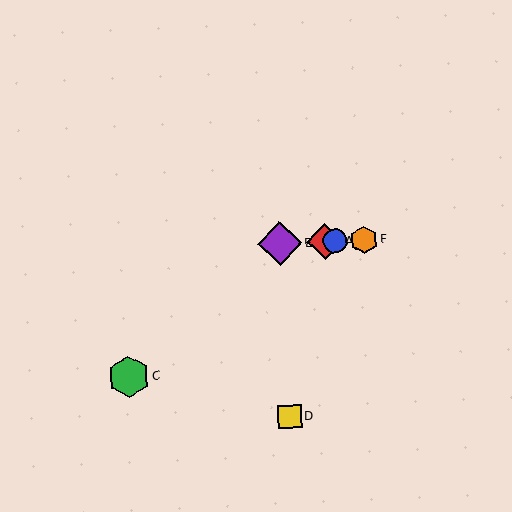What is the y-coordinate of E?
Object E is at y≈243.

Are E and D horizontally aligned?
No, E is at y≈243 and D is at y≈417.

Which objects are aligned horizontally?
Objects A, B, E, F are aligned horizontally.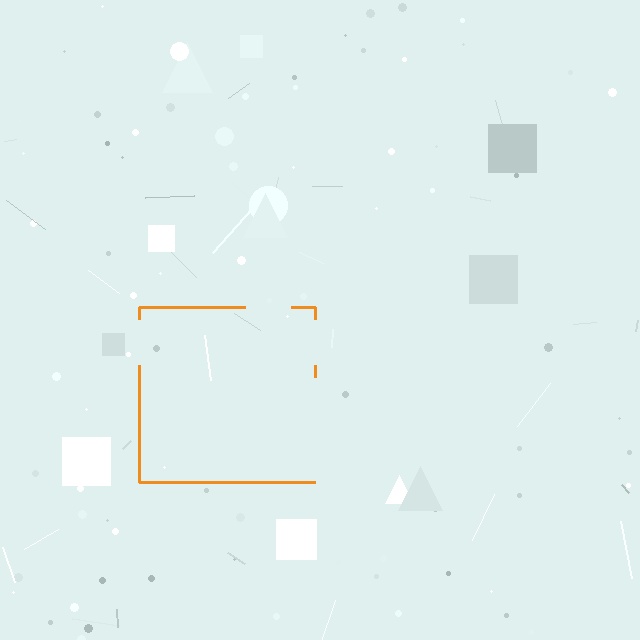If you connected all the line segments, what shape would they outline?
They would outline a square.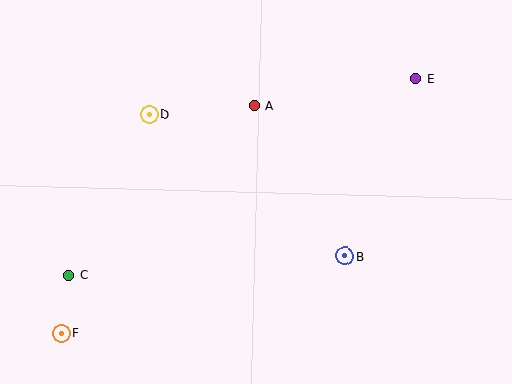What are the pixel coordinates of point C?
Point C is at (69, 275).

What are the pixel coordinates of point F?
Point F is at (61, 333).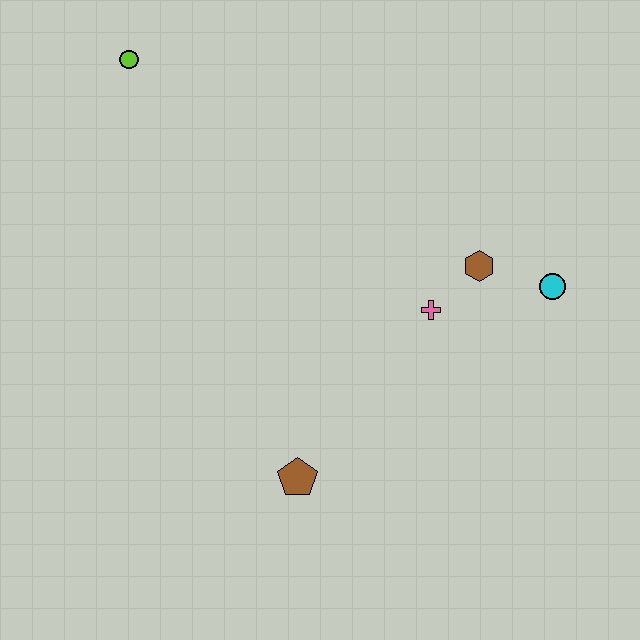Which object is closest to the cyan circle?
The brown hexagon is closest to the cyan circle.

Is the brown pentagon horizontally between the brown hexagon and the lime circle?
Yes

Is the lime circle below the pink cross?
No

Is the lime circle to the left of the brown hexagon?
Yes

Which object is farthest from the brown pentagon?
The lime circle is farthest from the brown pentagon.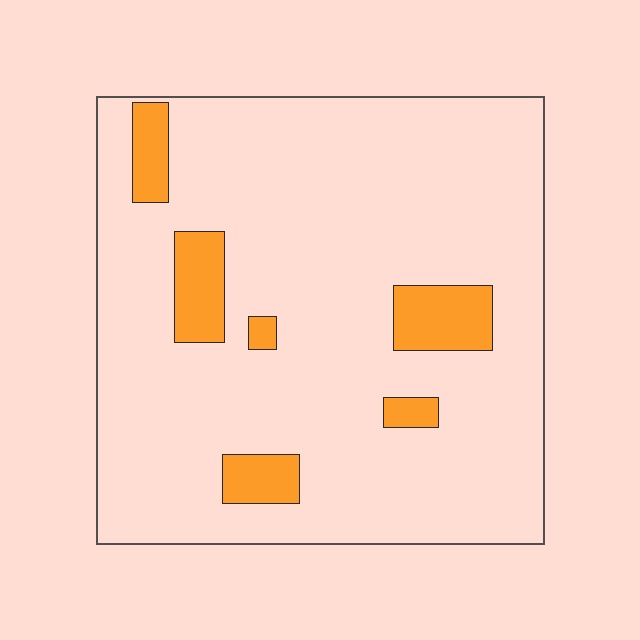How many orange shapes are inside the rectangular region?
6.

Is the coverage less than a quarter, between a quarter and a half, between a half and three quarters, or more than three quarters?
Less than a quarter.